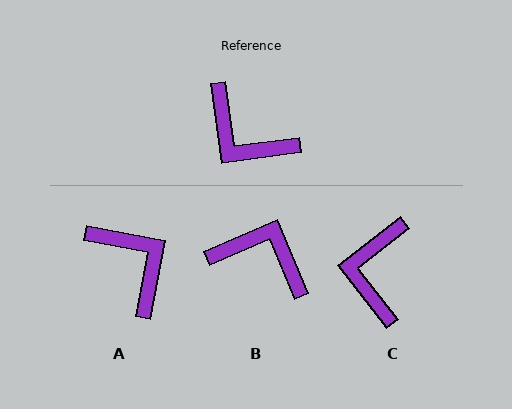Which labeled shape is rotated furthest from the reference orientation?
B, about 165 degrees away.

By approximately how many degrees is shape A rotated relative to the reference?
Approximately 162 degrees counter-clockwise.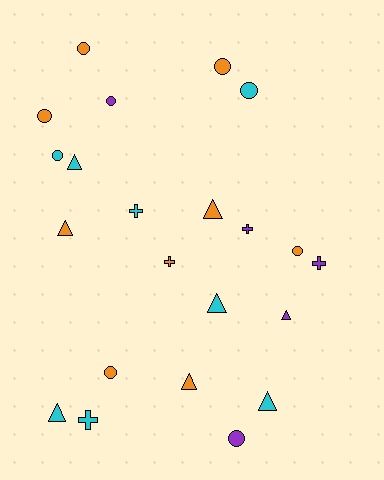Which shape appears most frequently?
Circle, with 9 objects.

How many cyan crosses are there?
There are 2 cyan crosses.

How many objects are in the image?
There are 22 objects.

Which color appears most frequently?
Orange, with 9 objects.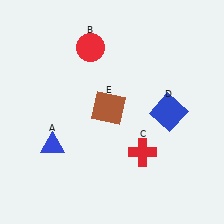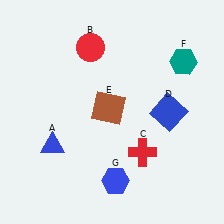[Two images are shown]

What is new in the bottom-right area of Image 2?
A blue hexagon (G) was added in the bottom-right area of Image 2.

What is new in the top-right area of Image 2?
A teal hexagon (F) was added in the top-right area of Image 2.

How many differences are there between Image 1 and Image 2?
There are 2 differences between the two images.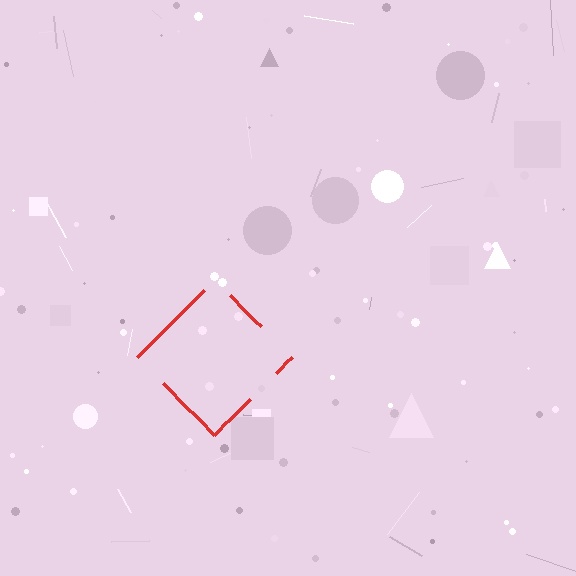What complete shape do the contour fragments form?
The contour fragments form a diamond.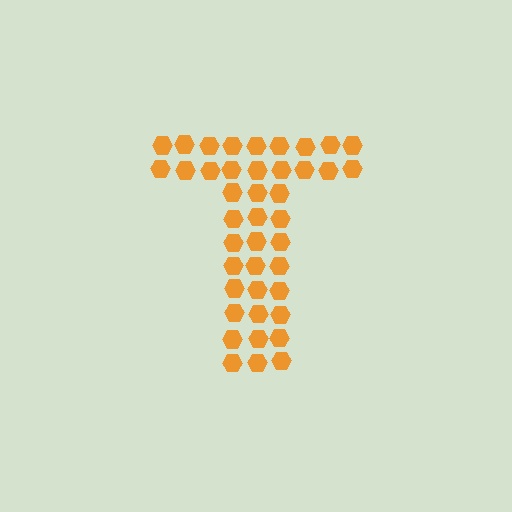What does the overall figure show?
The overall figure shows the letter T.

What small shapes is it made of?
It is made of small hexagons.